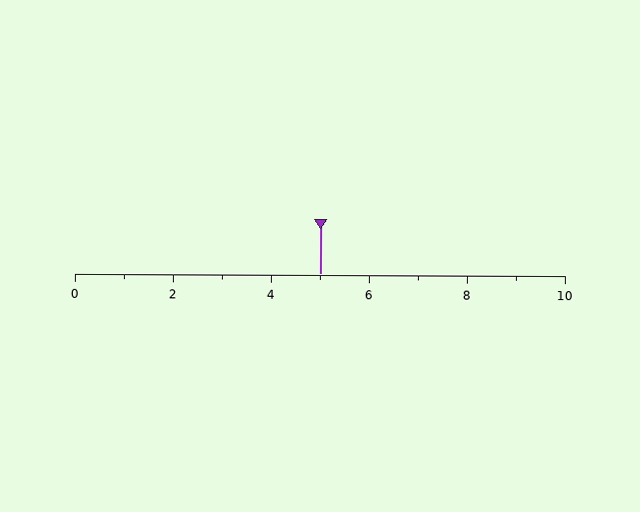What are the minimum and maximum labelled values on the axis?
The axis runs from 0 to 10.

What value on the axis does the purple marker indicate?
The marker indicates approximately 5.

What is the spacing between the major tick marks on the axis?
The major ticks are spaced 2 apart.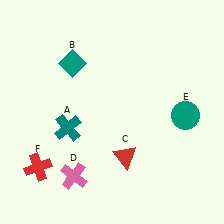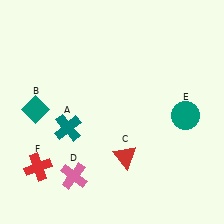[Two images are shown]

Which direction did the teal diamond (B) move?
The teal diamond (B) moved down.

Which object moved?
The teal diamond (B) moved down.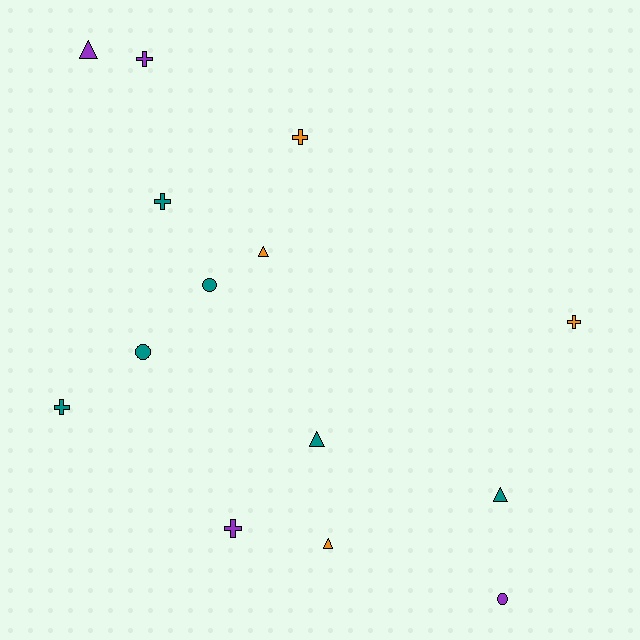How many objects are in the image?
There are 14 objects.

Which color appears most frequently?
Teal, with 6 objects.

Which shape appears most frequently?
Cross, with 6 objects.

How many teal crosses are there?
There are 2 teal crosses.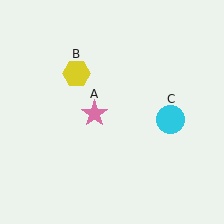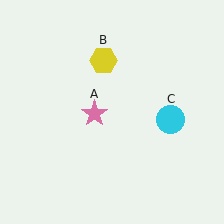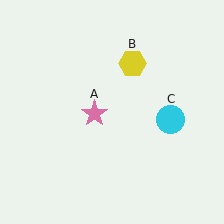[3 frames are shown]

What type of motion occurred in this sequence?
The yellow hexagon (object B) rotated clockwise around the center of the scene.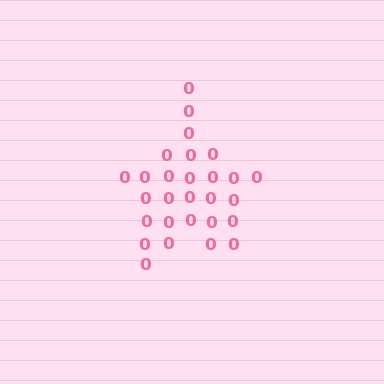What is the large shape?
The large shape is a star.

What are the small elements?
The small elements are digit 0's.